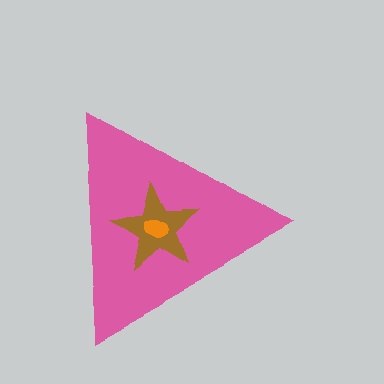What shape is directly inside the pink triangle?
The brown star.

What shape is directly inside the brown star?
The orange ellipse.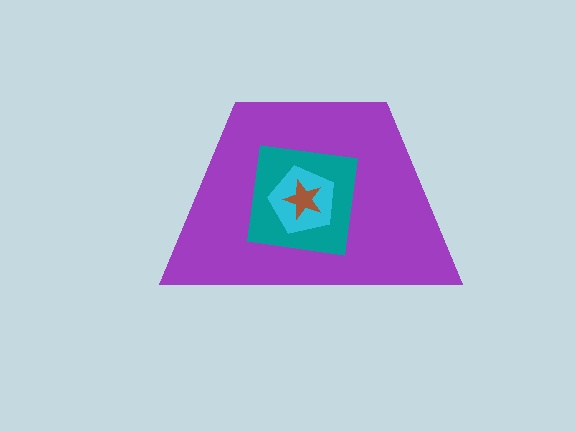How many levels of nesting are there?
4.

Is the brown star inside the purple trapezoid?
Yes.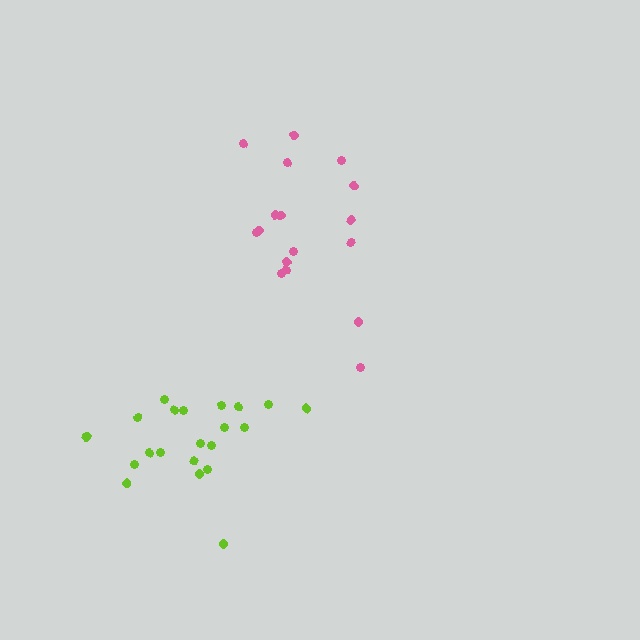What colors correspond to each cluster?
The clusters are colored: pink, lime.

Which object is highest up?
The pink cluster is topmost.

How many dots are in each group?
Group 1: 17 dots, Group 2: 21 dots (38 total).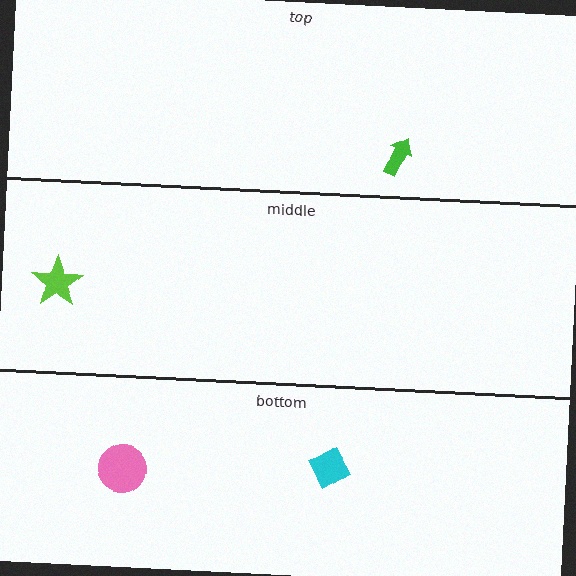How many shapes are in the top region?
1.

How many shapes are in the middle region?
1.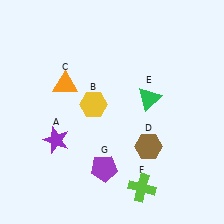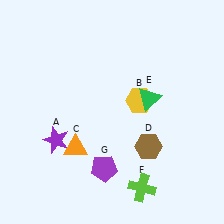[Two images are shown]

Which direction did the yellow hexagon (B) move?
The yellow hexagon (B) moved right.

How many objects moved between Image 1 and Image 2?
2 objects moved between the two images.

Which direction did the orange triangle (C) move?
The orange triangle (C) moved down.